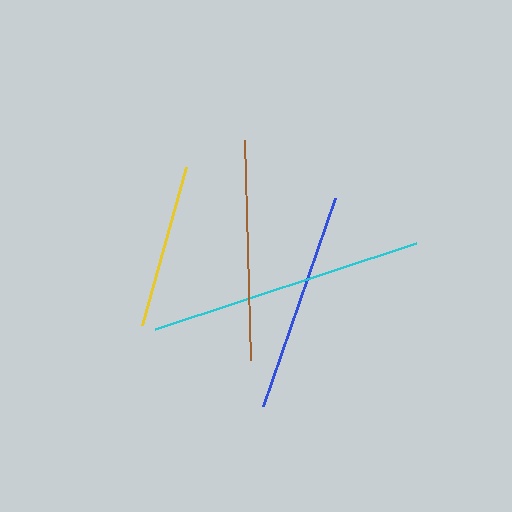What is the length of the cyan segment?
The cyan segment is approximately 275 pixels long.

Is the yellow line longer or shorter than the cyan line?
The cyan line is longer than the yellow line.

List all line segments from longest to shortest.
From longest to shortest: cyan, blue, brown, yellow.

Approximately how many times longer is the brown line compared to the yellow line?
The brown line is approximately 1.3 times the length of the yellow line.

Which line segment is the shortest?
The yellow line is the shortest at approximately 165 pixels.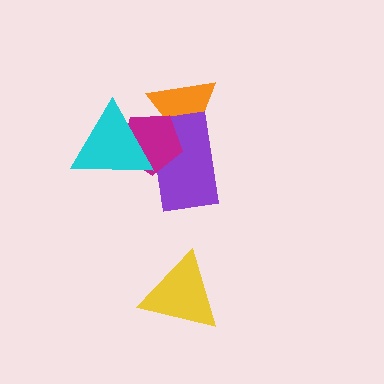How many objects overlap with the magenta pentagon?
3 objects overlap with the magenta pentagon.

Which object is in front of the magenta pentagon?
The cyan triangle is in front of the magenta pentagon.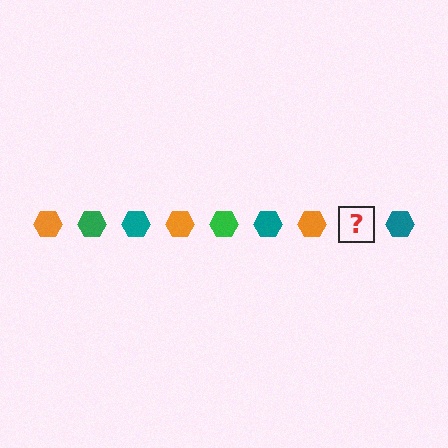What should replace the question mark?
The question mark should be replaced with a green hexagon.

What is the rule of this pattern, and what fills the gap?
The rule is that the pattern cycles through orange, green, teal hexagons. The gap should be filled with a green hexagon.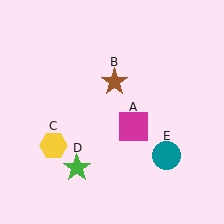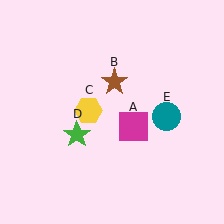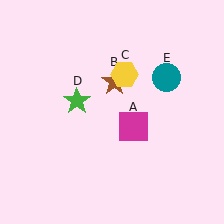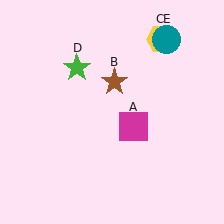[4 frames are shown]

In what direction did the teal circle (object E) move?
The teal circle (object E) moved up.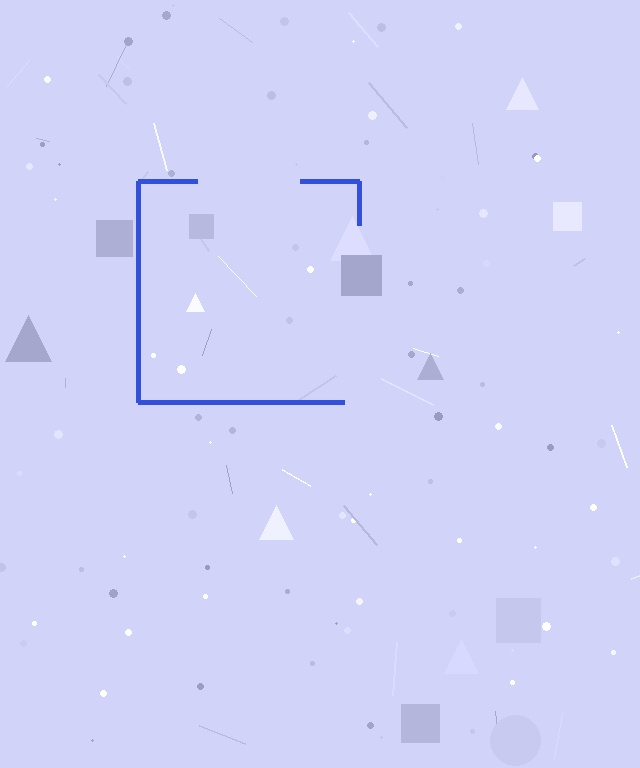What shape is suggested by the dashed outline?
The dashed outline suggests a square.